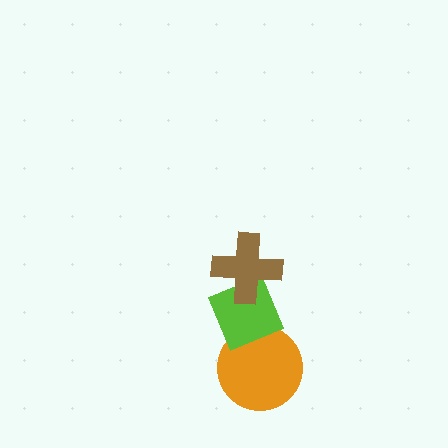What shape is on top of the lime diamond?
The brown cross is on top of the lime diamond.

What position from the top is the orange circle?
The orange circle is 3rd from the top.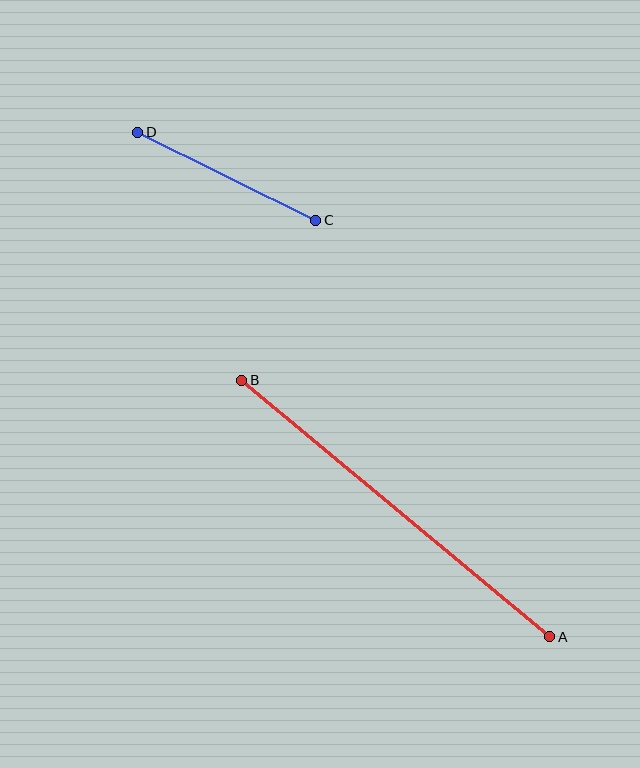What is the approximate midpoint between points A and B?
The midpoint is at approximately (396, 509) pixels.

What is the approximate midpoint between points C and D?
The midpoint is at approximately (227, 176) pixels.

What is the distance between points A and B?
The distance is approximately 401 pixels.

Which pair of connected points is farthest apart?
Points A and B are farthest apart.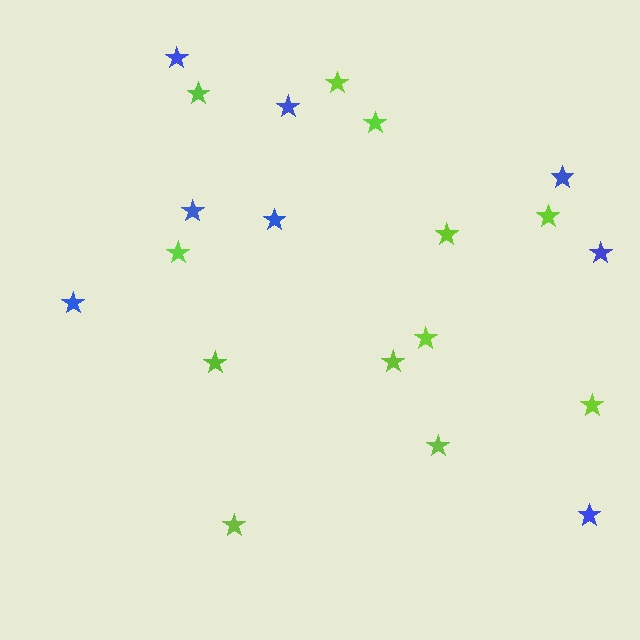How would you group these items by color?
There are 2 groups: one group of lime stars (12) and one group of blue stars (8).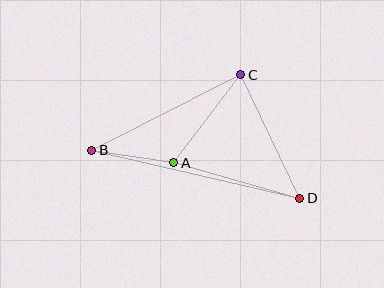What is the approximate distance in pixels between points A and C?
The distance between A and C is approximately 111 pixels.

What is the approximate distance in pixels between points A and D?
The distance between A and D is approximately 131 pixels.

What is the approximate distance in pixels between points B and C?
The distance between B and C is approximately 167 pixels.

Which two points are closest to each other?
Points A and B are closest to each other.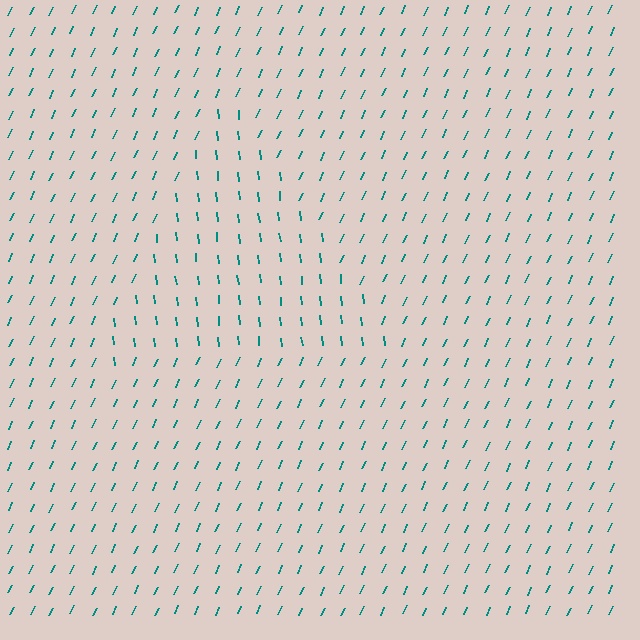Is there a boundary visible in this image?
Yes, there is a texture boundary formed by a change in line orientation.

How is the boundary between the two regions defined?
The boundary is defined purely by a change in line orientation (approximately 31 degrees difference). All lines are the same color and thickness.